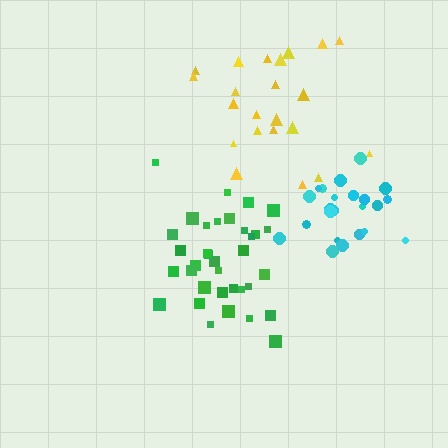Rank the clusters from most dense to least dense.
green, cyan, yellow.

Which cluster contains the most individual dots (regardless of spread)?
Green (35).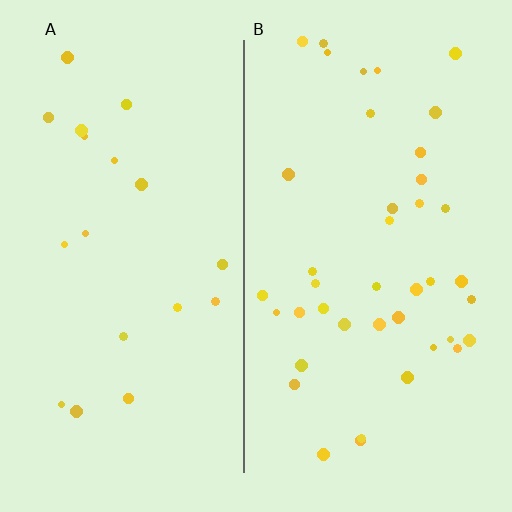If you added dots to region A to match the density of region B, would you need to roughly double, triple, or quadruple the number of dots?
Approximately double.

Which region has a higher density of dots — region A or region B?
B (the right).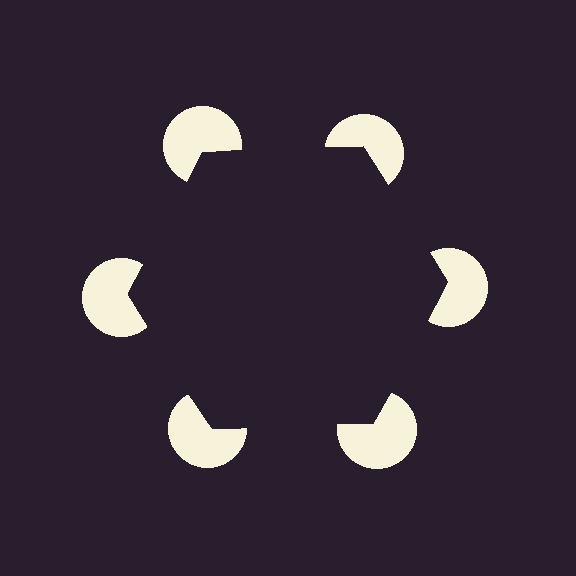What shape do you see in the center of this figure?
An illusory hexagon — its edges are inferred from the aligned wedge cuts in the pac-man discs, not physically drawn.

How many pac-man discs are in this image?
There are 6 — one at each vertex of the illusory hexagon.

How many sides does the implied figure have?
6 sides.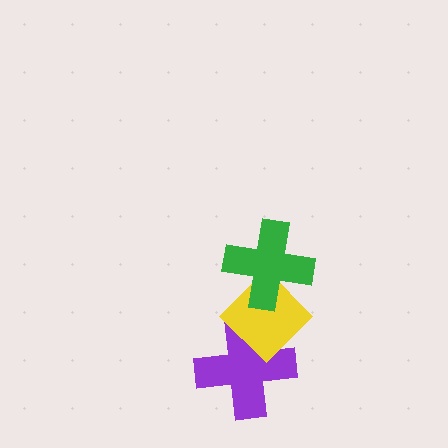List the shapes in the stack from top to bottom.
From top to bottom: the green cross, the yellow diamond, the purple cross.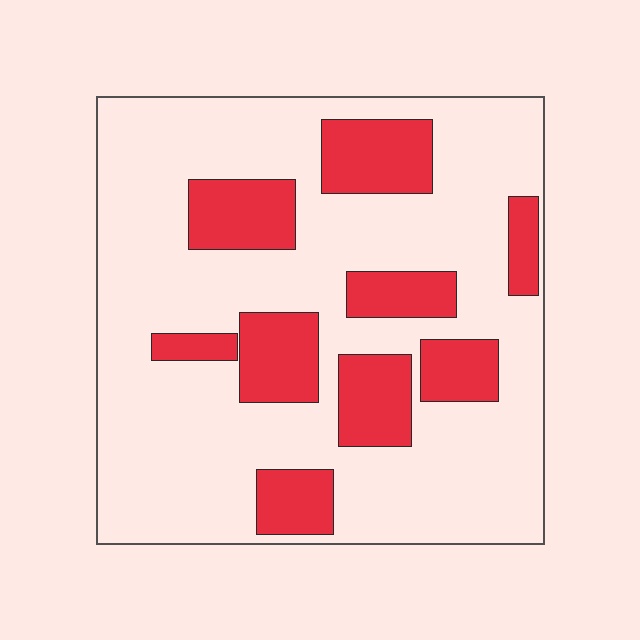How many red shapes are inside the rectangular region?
9.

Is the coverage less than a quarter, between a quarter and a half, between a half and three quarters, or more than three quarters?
Between a quarter and a half.